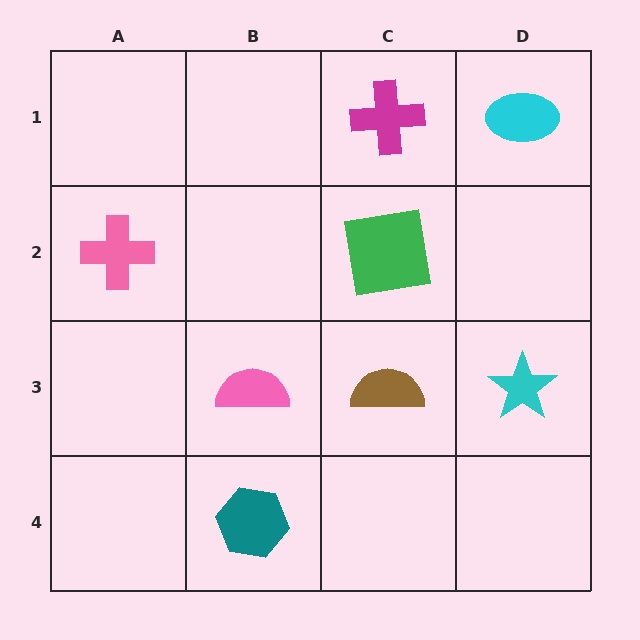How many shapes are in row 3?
3 shapes.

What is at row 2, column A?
A pink cross.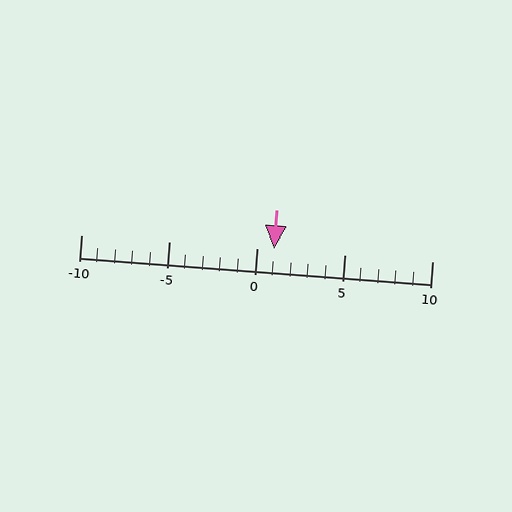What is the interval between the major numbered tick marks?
The major tick marks are spaced 5 units apart.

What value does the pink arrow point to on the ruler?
The pink arrow points to approximately 1.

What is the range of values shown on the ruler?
The ruler shows values from -10 to 10.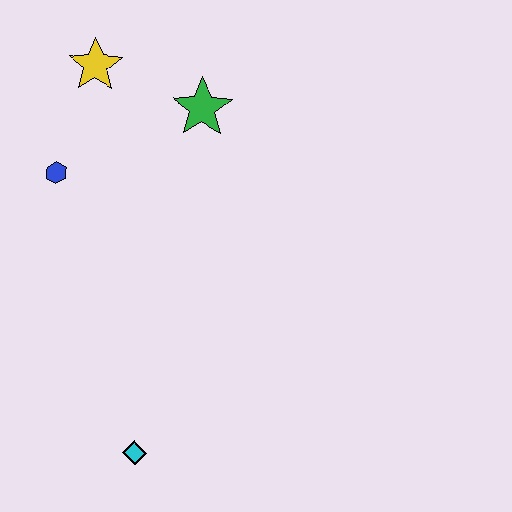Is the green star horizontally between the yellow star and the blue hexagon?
No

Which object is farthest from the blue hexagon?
The cyan diamond is farthest from the blue hexagon.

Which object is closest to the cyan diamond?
The blue hexagon is closest to the cyan diamond.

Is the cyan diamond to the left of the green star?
Yes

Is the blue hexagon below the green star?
Yes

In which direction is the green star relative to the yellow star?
The green star is to the right of the yellow star.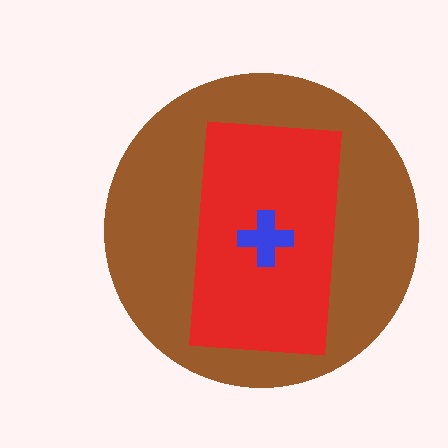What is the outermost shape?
The brown circle.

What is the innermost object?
The blue cross.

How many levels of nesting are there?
3.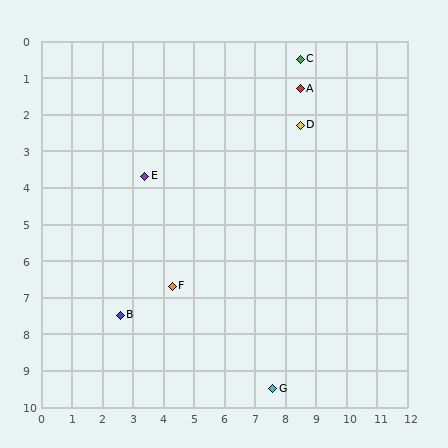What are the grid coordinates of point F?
Point F is at approximately (4.3, 6.7).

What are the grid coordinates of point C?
Point C is at approximately (8.5, 0.5).